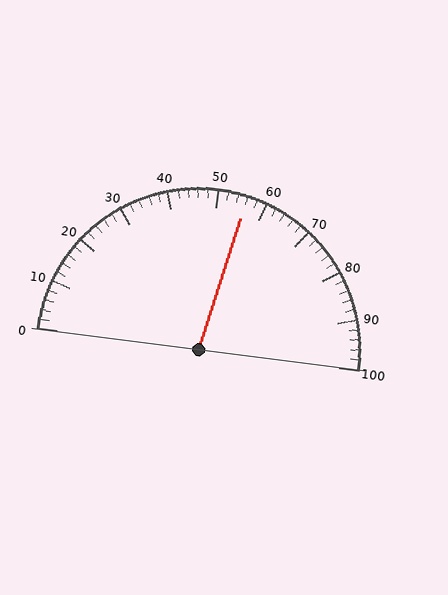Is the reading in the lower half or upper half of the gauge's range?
The reading is in the upper half of the range (0 to 100).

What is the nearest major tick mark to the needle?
The nearest major tick mark is 60.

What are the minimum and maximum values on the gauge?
The gauge ranges from 0 to 100.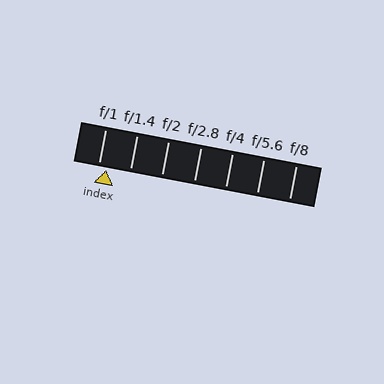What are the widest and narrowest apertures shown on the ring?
The widest aperture shown is f/1 and the narrowest is f/8.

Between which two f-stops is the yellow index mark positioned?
The index mark is between f/1 and f/1.4.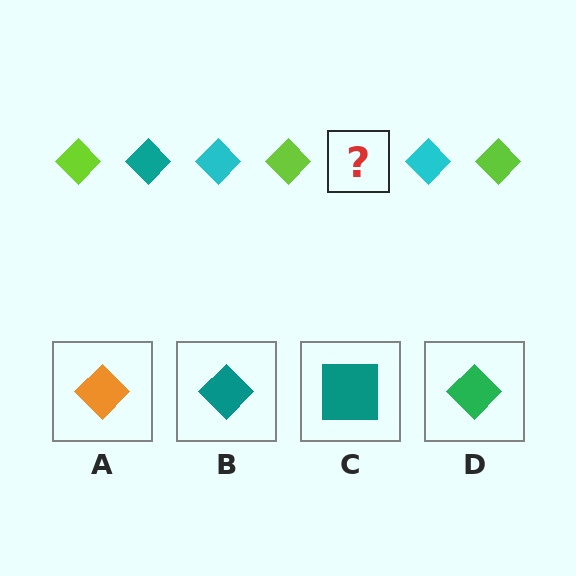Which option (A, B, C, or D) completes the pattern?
B.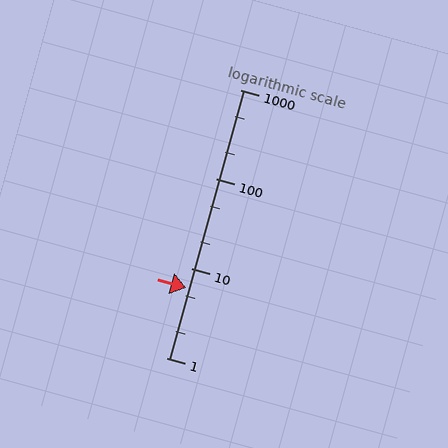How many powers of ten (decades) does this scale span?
The scale spans 3 decades, from 1 to 1000.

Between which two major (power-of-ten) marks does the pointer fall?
The pointer is between 1 and 10.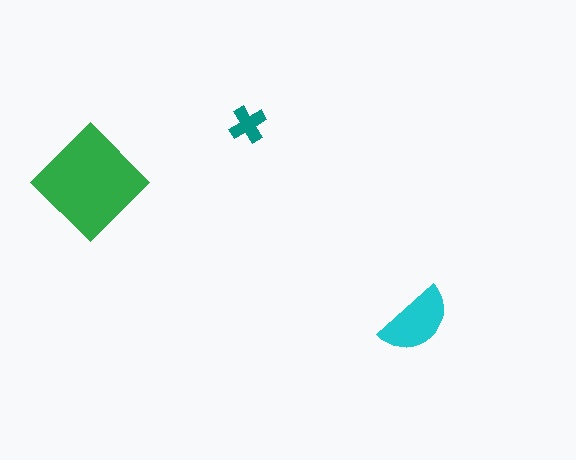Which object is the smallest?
The teal cross.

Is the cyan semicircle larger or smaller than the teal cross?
Larger.